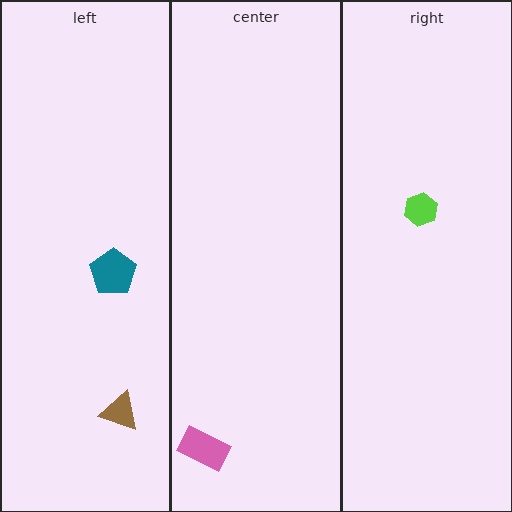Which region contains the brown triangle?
The left region.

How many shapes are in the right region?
1.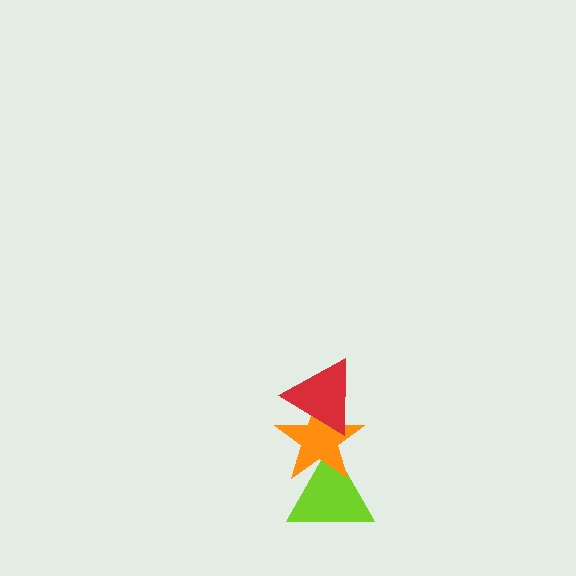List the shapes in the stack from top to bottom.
From top to bottom: the red triangle, the orange star, the lime triangle.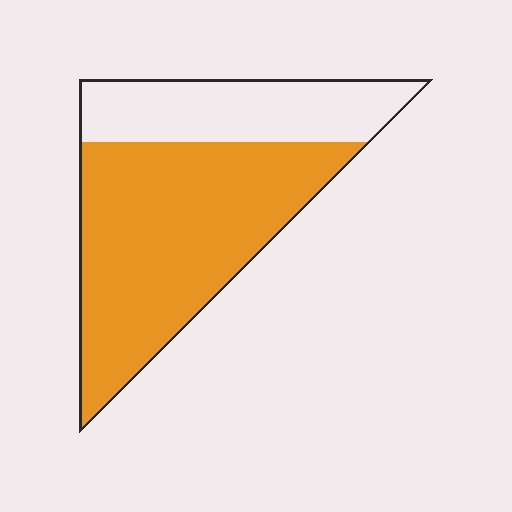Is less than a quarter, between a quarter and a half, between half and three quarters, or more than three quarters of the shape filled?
Between half and three quarters.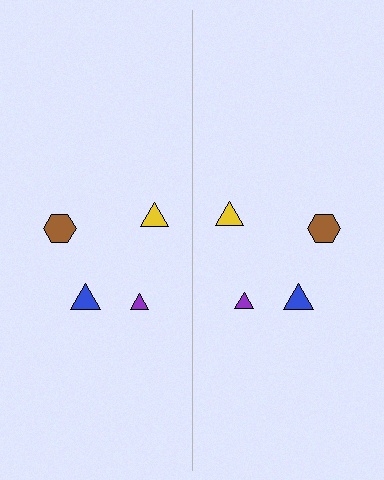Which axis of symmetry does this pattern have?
The pattern has a vertical axis of symmetry running through the center of the image.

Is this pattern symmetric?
Yes, this pattern has bilateral (reflection) symmetry.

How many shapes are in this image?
There are 8 shapes in this image.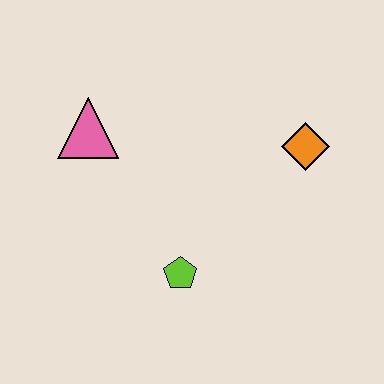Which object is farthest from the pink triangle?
The orange diamond is farthest from the pink triangle.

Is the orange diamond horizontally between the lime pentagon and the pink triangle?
No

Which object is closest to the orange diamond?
The lime pentagon is closest to the orange diamond.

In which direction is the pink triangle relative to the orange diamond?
The pink triangle is to the left of the orange diamond.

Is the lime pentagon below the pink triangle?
Yes